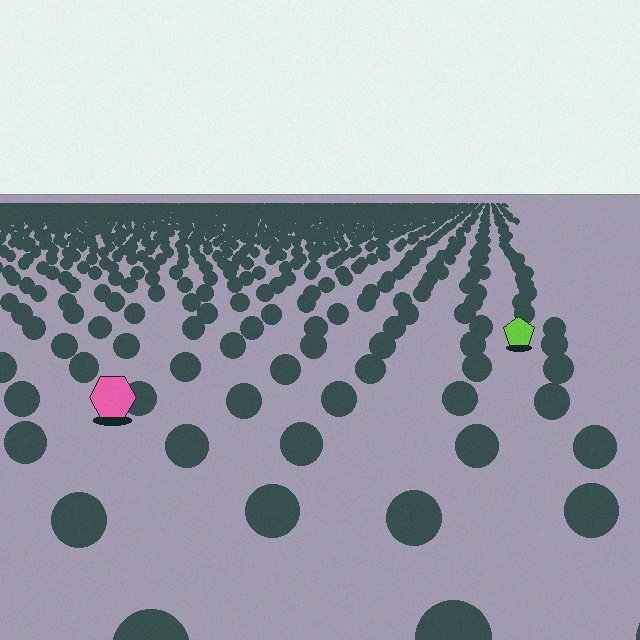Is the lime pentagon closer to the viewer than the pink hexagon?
No. The pink hexagon is closer — you can tell from the texture gradient: the ground texture is coarser near it.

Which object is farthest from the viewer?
The lime pentagon is farthest from the viewer. It appears smaller and the ground texture around it is denser.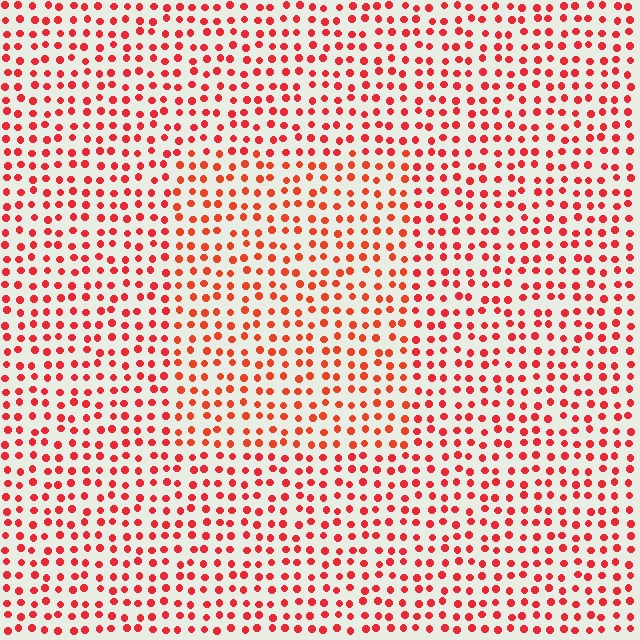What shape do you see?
I see a rectangle.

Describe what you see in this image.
The image is filled with small red elements in a uniform arrangement. A rectangle-shaped region is visible where the elements are tinted to a slightly different hue, forming a subtle color boundary.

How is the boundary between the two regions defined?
The boundary is defined purely by a slight shift in hue (about 14 degrees). Spacing, size, and orientation are identical on both sides.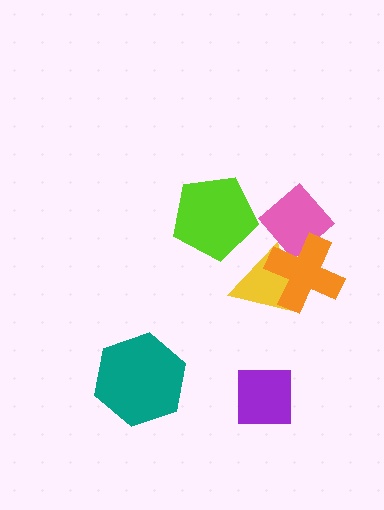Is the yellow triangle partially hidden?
Yes, it is partially covered by another shape.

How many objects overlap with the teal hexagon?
0 objects overlap with the teal hexagon.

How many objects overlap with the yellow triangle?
1 object overlaps with the yellow triangle.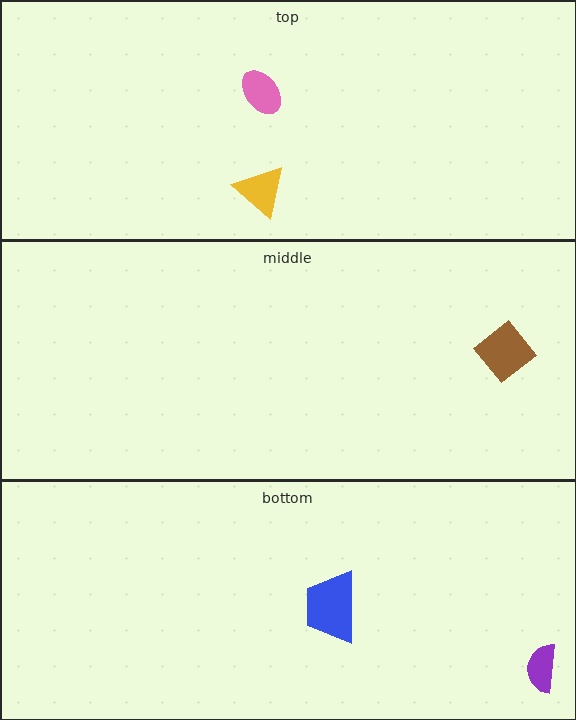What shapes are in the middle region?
The brown diamond.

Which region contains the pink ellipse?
The top region.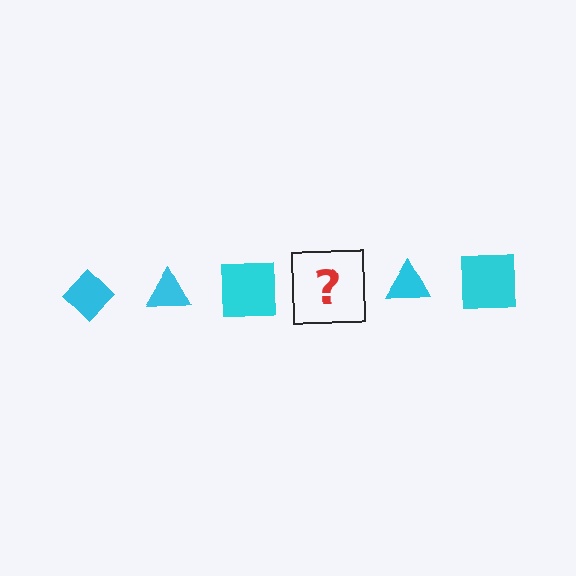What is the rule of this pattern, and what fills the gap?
The rule is that the pattern cycles through diamond, triangle, square shapes in cyan. The gap should be filled with a cyan diamond.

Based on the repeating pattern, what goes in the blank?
The blank should be a cyan diamond.